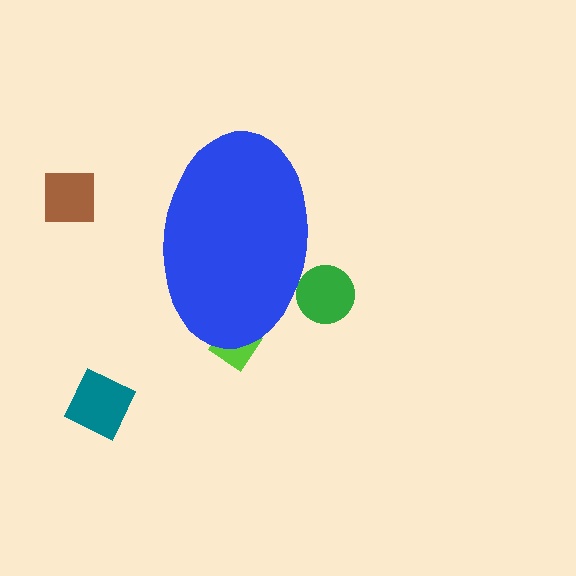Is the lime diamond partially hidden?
Yes, the lime diamond is partially hidden behind the blue ellipse.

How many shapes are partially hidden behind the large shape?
2 shapes are partially hidden.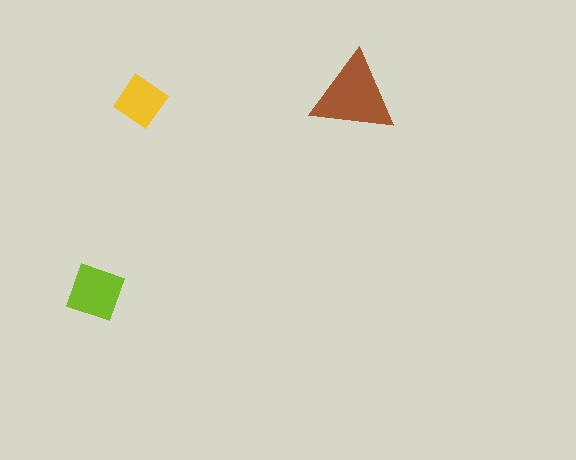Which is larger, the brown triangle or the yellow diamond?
The brown triangle.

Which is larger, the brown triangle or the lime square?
The brown triangle.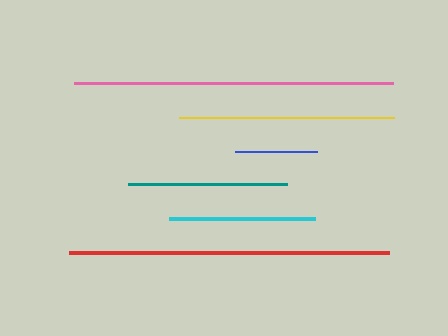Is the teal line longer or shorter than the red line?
The red line is longer than the teal line.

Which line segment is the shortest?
The blue line is the shortest at approximately 81 pixels.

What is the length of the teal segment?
The teal segment is approximately 160 pixels long.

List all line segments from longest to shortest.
From longest to shortest: red, pink, yellow, teal, cyan, blue.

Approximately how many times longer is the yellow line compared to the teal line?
The yellow line is approximately 1.3 times the length of the teal line.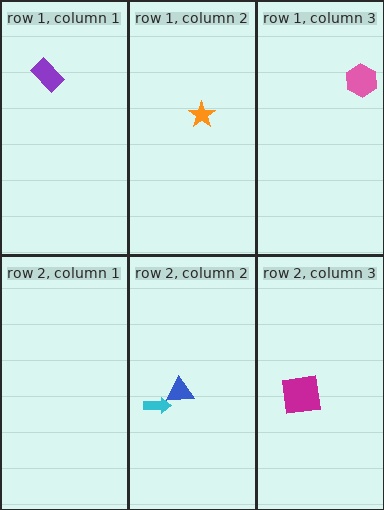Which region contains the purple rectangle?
The row 1, column 1 region.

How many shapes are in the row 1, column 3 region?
1.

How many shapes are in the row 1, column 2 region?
1.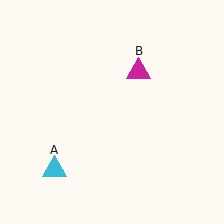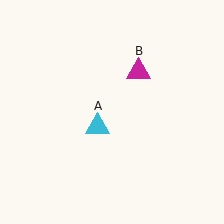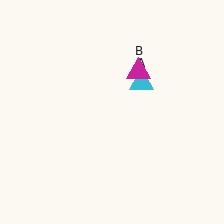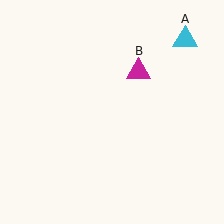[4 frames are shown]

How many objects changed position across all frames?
1 object changed position: cyan triangle (object A).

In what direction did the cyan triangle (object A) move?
The cyan triangle (object A) moved up and to the right.